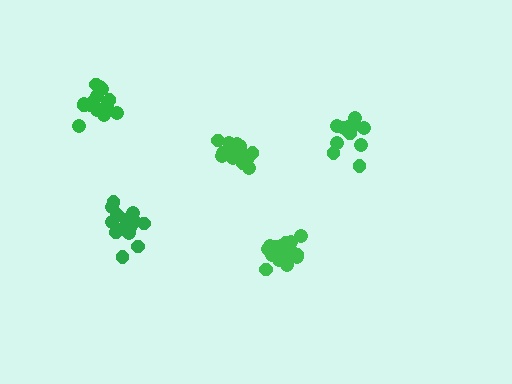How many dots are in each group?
Group 1: 16 dots, Group 2: 19 dots, Group 3: 15 dots, Group 4: 14 dots, Group 5: 13 dots (77 total).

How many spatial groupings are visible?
There are 5 spatial groupings.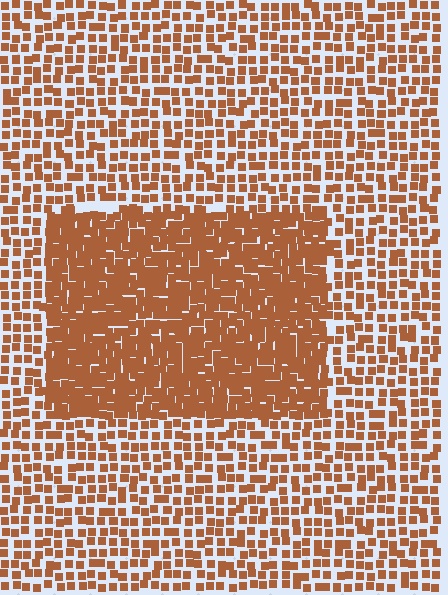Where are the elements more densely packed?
The elements are more densely packed inside the rectangle boundary.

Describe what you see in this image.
The image contains small brown elements arranged at two different densities. A rectangle-shaped region is visible where the elements are more densely packed than the surrounding area.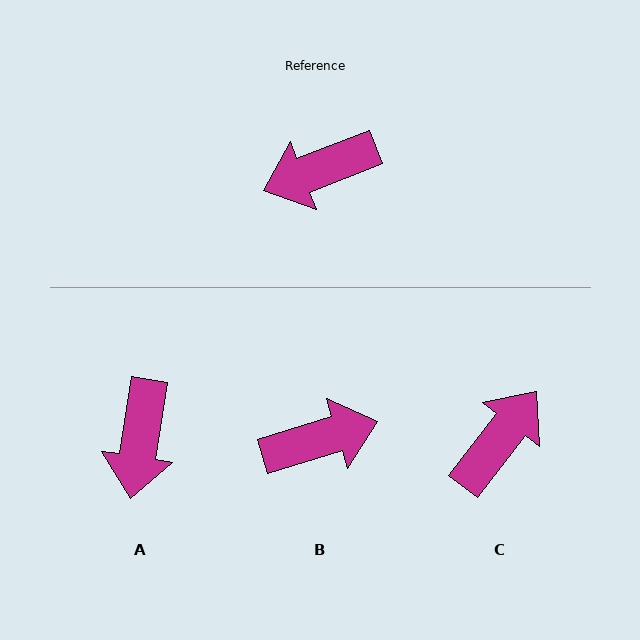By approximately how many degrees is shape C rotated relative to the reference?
Approximately 149 degrees clockwise.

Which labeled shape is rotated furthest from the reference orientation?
B, about 176 degrees away.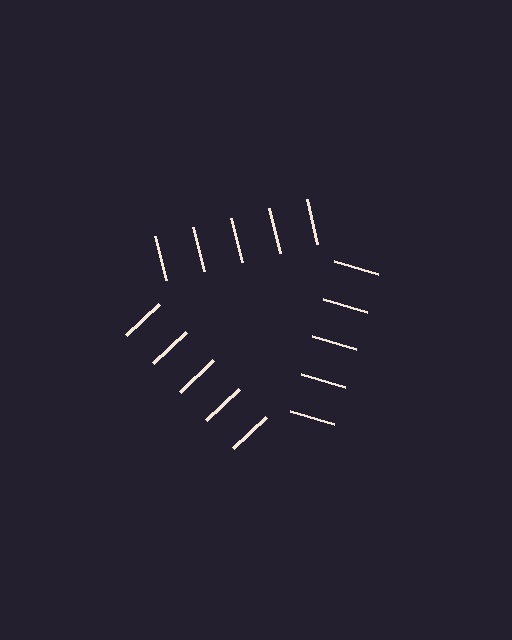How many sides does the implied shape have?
3 sides — the line-ends trace a triangle.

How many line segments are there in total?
15 — 5 along each of the 3 edges.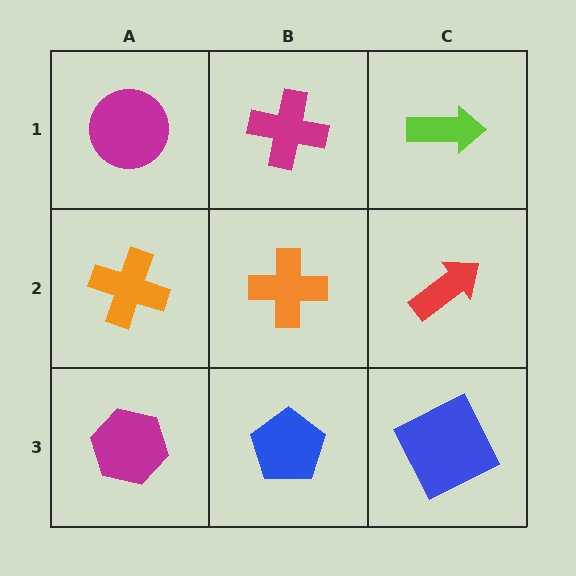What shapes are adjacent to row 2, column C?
A lime arrow (row 1, column C), a blue square (row 3, column C), an orange cross (row 2, column B).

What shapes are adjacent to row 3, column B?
An orange cross (row 2, column B), a magenta hexagon (row 3, column A), a blue square (row 3, column C).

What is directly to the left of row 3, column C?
A blue pentagon.